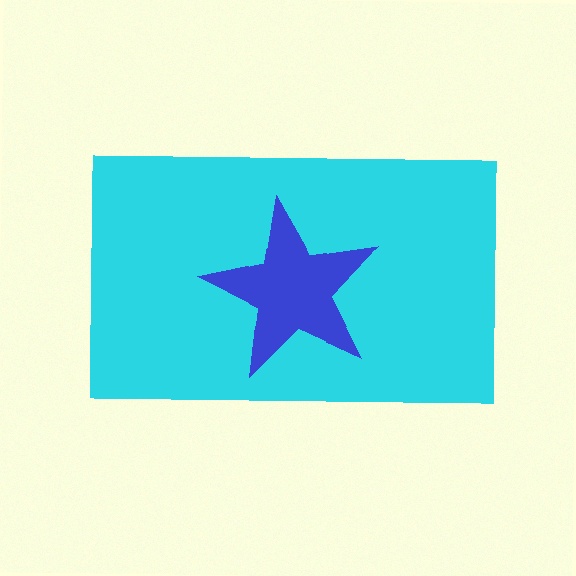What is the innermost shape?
The blue star.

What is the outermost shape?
The cyan rectangle.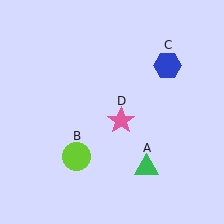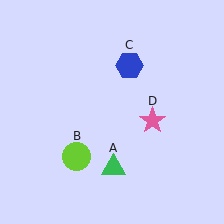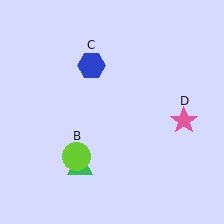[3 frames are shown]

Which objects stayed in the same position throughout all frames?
Lime circle (object B) remained stationary.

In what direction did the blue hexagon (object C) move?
The blue hexagon (object C) moved left.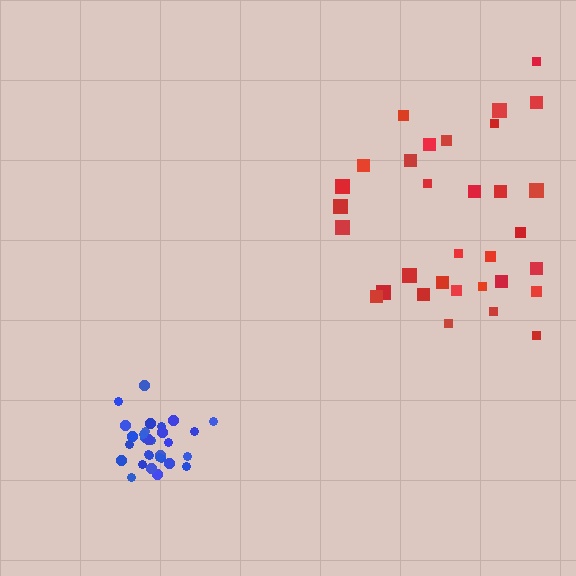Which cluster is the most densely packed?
Blue.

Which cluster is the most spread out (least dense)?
Red.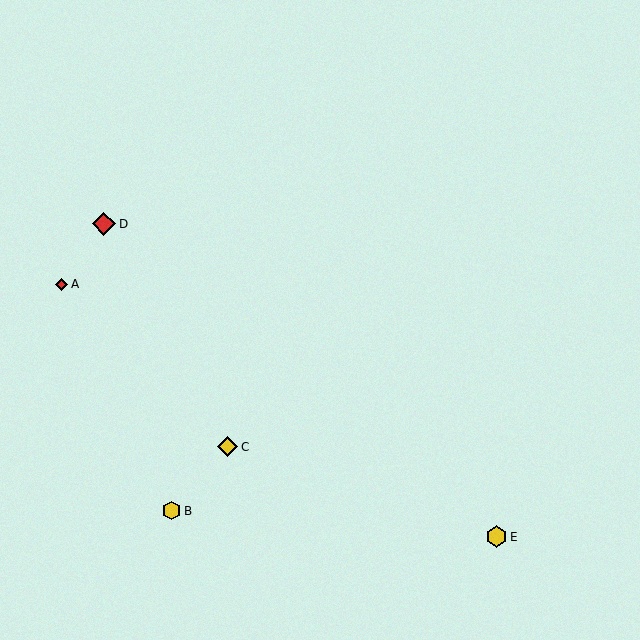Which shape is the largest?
The red diamond (labeled D) is the largest.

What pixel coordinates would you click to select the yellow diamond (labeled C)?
Click at (228, 447) to select the yellow diamond C.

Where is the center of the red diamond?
The center of the red diamond is at (62, 284).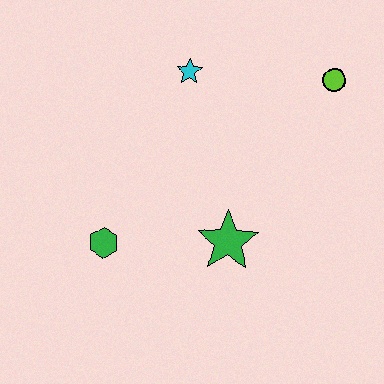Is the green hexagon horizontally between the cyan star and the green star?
No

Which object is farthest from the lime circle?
The green hexagon is farthest from the lime circle.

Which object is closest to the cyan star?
The lime circle is closest to the cyan star.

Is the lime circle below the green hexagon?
No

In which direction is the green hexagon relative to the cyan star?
The green hexagon is below the cyan star.